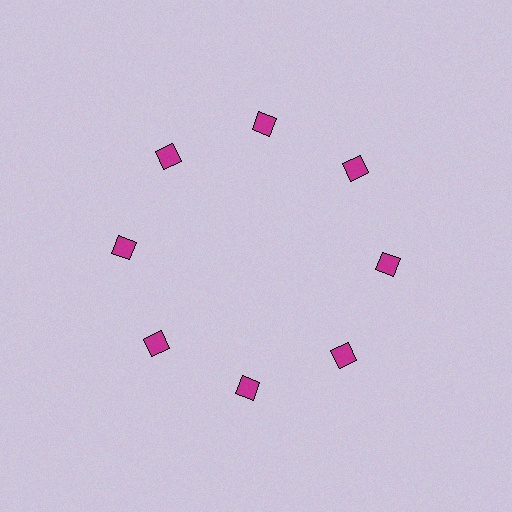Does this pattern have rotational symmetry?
Yes, this pattern has 8-fold rotational symmetry. It looks the same after rotating 45 degrees around the center.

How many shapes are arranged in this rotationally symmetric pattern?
There are 8 shapes, arranged in 8 groups of 1.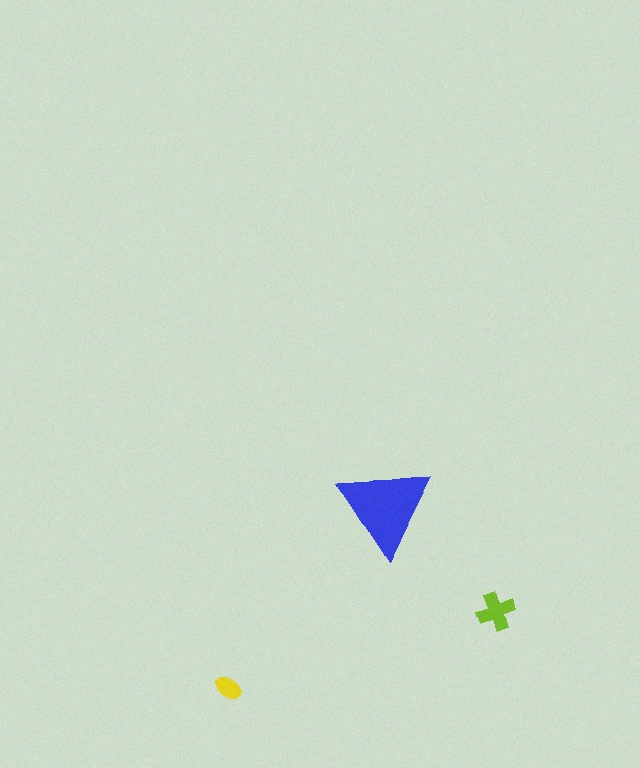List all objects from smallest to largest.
The yellow ellipse, the lime cross, the blue triangle.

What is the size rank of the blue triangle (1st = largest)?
1st.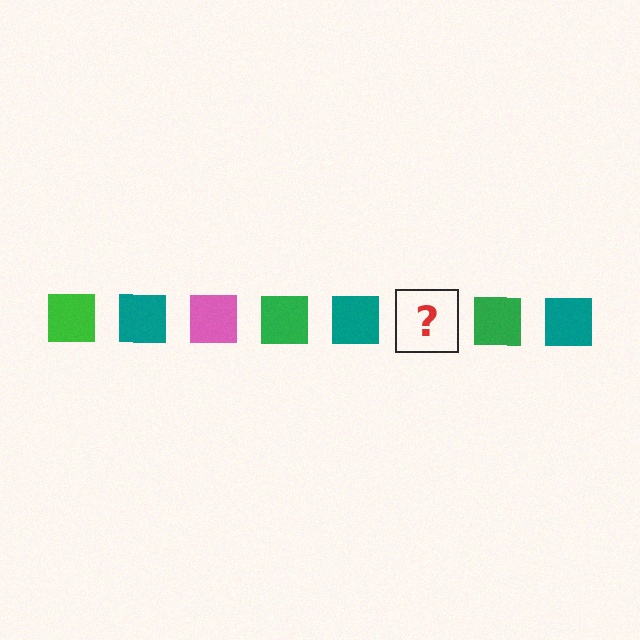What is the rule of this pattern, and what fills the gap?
The rule is that the pattern cycles through green, teal, pink squares. The gap should be filled with a pink square.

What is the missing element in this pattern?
The missing element is a pink square.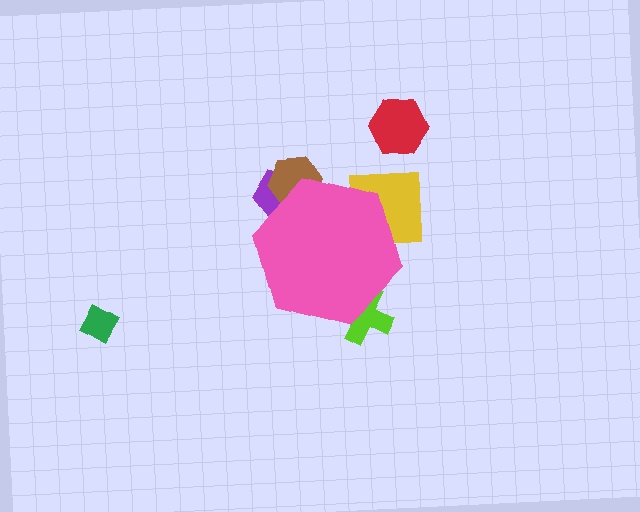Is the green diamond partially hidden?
No, the green diamond is fully visible.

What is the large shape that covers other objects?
A pink hexagon.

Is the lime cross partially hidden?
Yes, the lime cross is partially hidden behind the pink hexagon.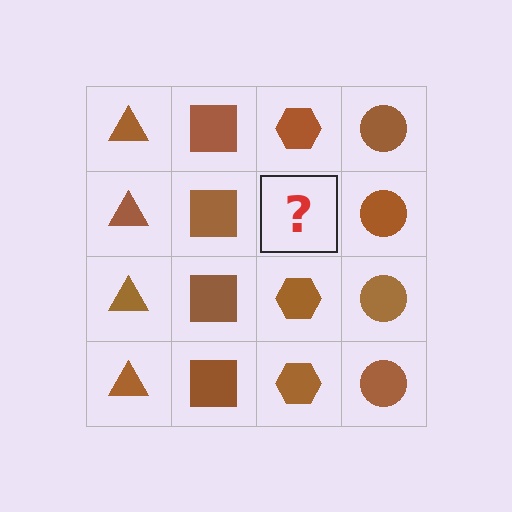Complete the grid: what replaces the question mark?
The question mark should be replaced with a brown hexagon.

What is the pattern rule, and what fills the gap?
The rule is that each column has a consistent shape. The gap should be filled with a brown hexagon.